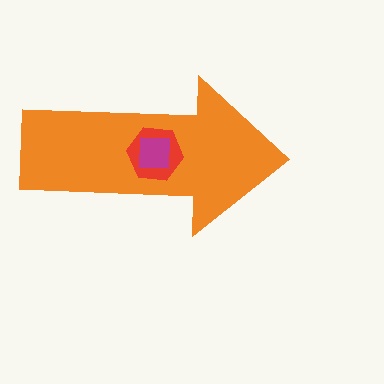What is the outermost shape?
The orange arrow.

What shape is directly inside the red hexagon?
The magenta square.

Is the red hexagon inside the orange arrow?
Yes.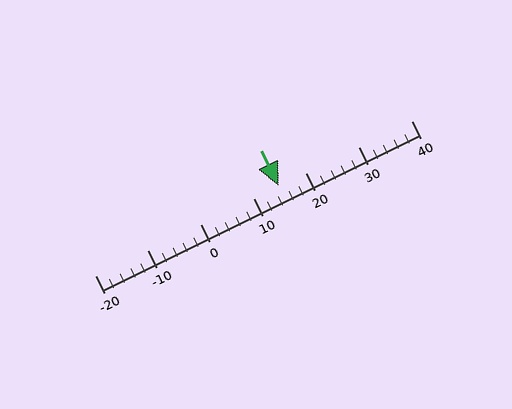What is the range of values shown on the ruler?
The ruler shows values from -20 to 40.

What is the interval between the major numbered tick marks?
The major tick marks are spaced 10 units apart.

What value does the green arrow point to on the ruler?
The green arrow points to approximately 15.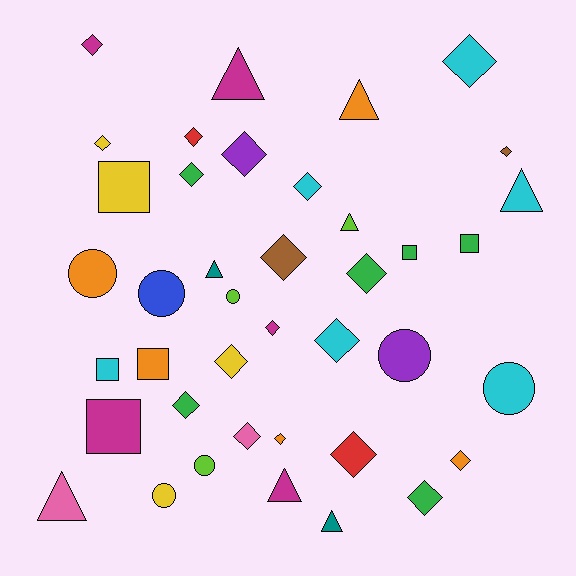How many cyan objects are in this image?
There are 6 cyan objects.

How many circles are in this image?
There are 7 circles.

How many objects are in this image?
There are 40 objects.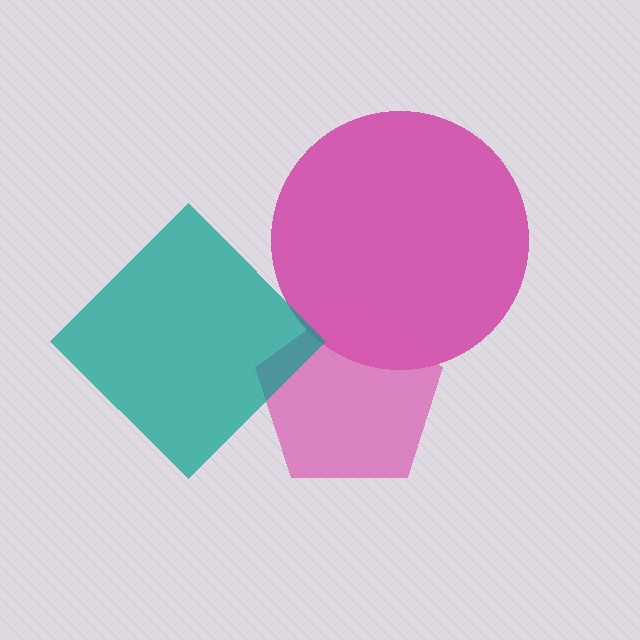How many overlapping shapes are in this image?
There are 3 overlapping shapes in the image.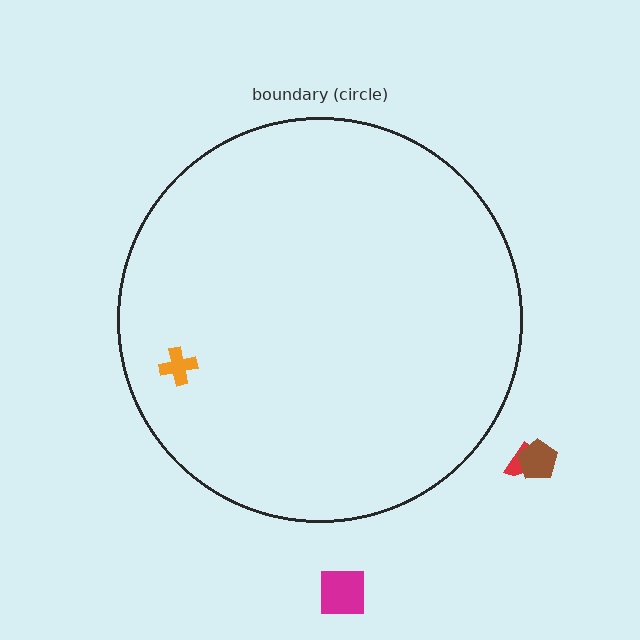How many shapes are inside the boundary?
1 inside, 3 outside.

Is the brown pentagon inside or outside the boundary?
Outside.